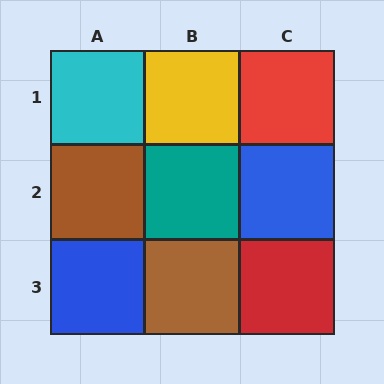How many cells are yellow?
1 cell is yellow.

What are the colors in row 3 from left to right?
Blue, brown, red.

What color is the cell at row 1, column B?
Yellow.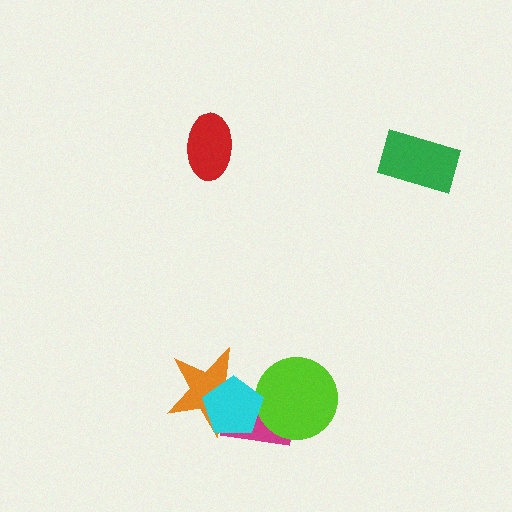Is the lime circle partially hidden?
Yes, it is partially covered by another shape.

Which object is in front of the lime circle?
The cyan pentagon is in front of the lime circle.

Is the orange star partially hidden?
Yes, it is partially covered by another shape.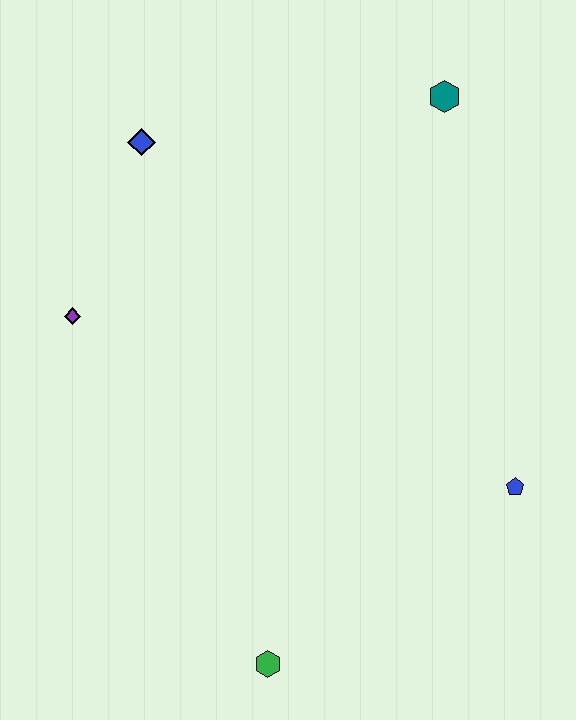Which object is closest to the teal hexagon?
The blue diamond is closest to the teal hexagon.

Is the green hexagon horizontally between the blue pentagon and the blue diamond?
Yes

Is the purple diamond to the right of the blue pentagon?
No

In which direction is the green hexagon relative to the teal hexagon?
The green hexagon is below the teal hexagon.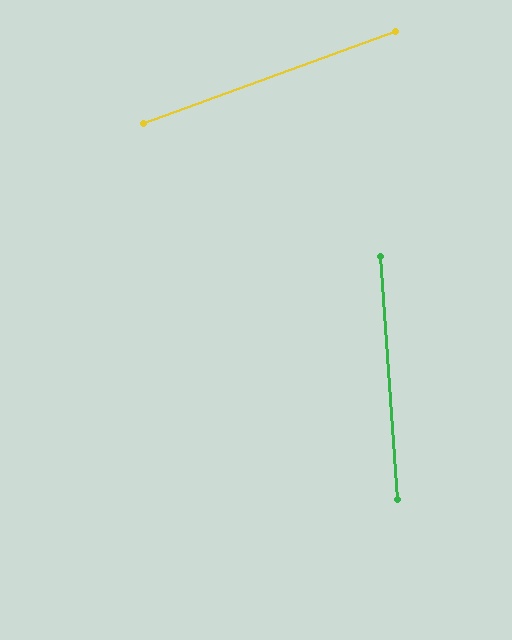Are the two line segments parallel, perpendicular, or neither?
Neither parallel nor perpendicular — they differ by about 74°.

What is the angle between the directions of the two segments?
Approximately 74 degrees.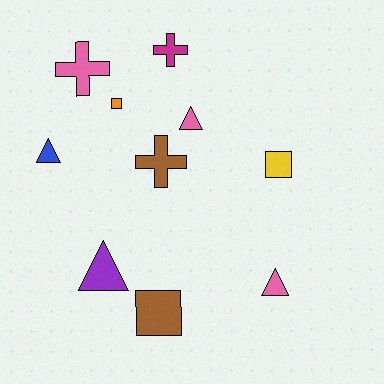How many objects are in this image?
There are 10 objects.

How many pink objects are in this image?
There are 3 pink objects.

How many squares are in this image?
There are 3 squares.